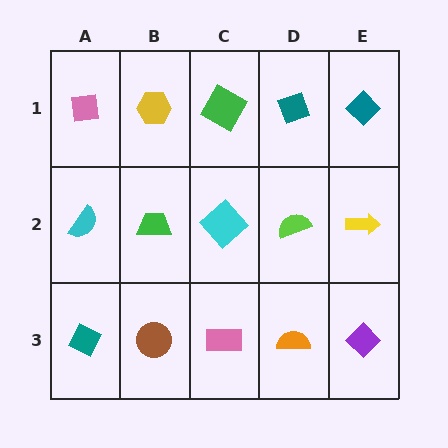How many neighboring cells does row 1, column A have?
2.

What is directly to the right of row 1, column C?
A teal diamond.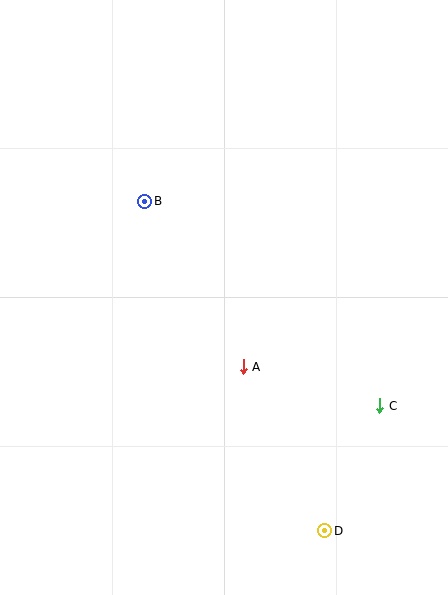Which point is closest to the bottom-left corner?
Point D is closest to the bottom-left corner.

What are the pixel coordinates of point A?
Point A is at (243, 367).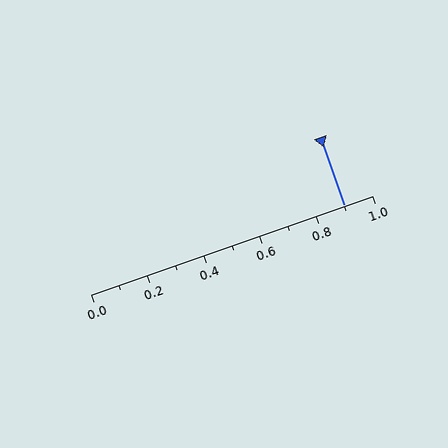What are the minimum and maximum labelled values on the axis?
The axis runs from 0.0 to 1.0.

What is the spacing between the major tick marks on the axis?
The major ticks are spaced 0.2 apart.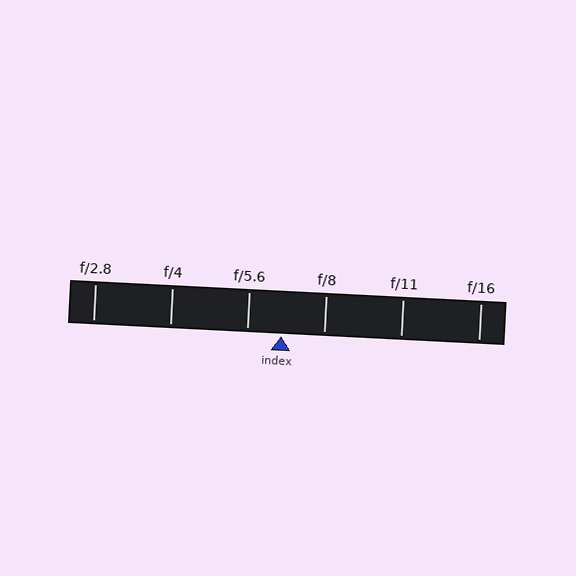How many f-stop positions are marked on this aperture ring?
There are 6 f-stop positions marked.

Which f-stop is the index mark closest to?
The index mark is closest to f/5.6.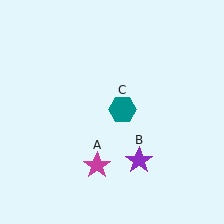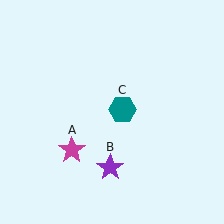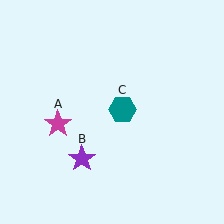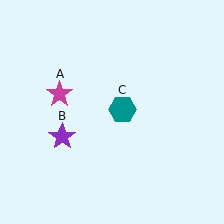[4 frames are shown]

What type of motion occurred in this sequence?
The magenta star (object A), purple star (object B) rotated clockwise around the center of the scene.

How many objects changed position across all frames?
2 objects changed position: magenta star (object A), purple star (object B).